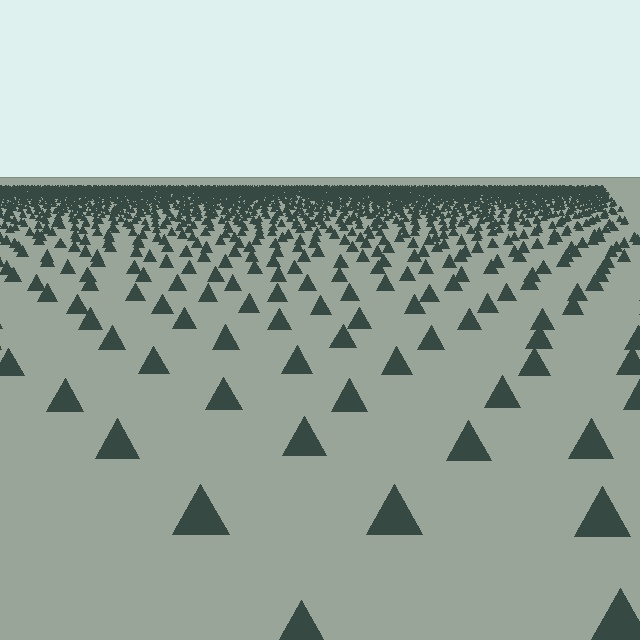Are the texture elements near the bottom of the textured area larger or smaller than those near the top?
Larger. Near the bottom, elements are closer to the viewer and appear at a bigger on-screen size.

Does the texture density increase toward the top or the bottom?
Density increases toward the top.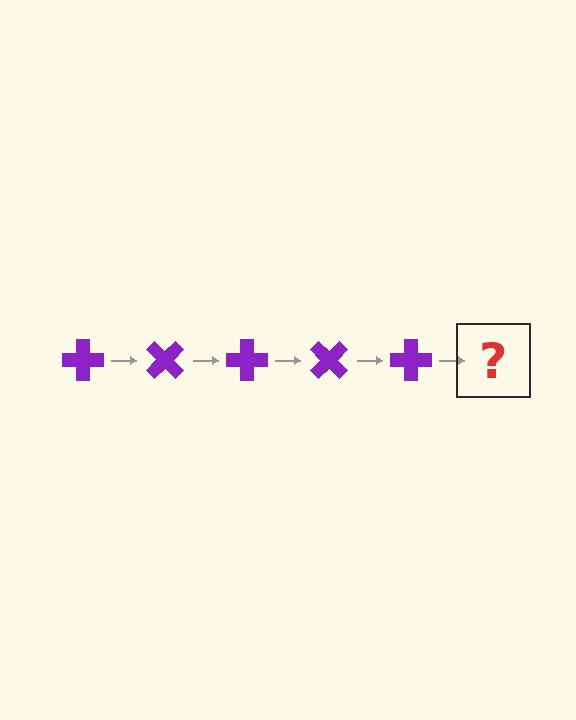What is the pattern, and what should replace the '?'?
The pattern is that the cross rotates 45 degrees each step. The '?' should be a purple cross rotated 225 degrees.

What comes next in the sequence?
The next element should be a purple cross rotated 225 degrees.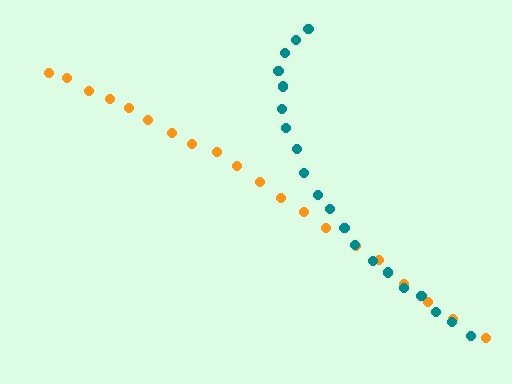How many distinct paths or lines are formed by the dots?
There are 2 distinct paths.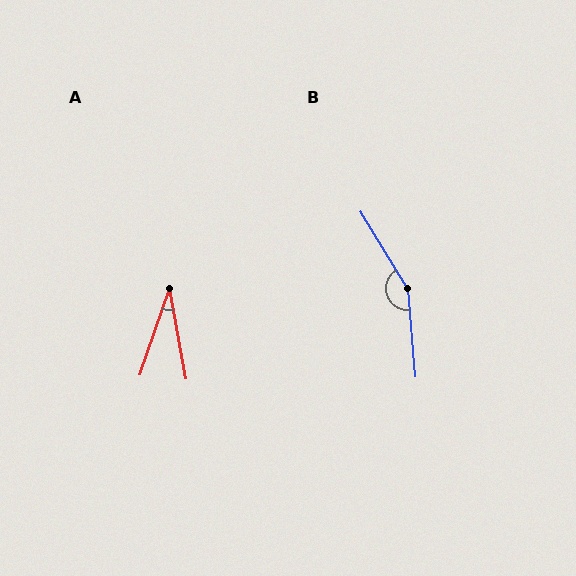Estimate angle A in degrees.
Approximately 29 degrees.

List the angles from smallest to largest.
A (29°), B (153°).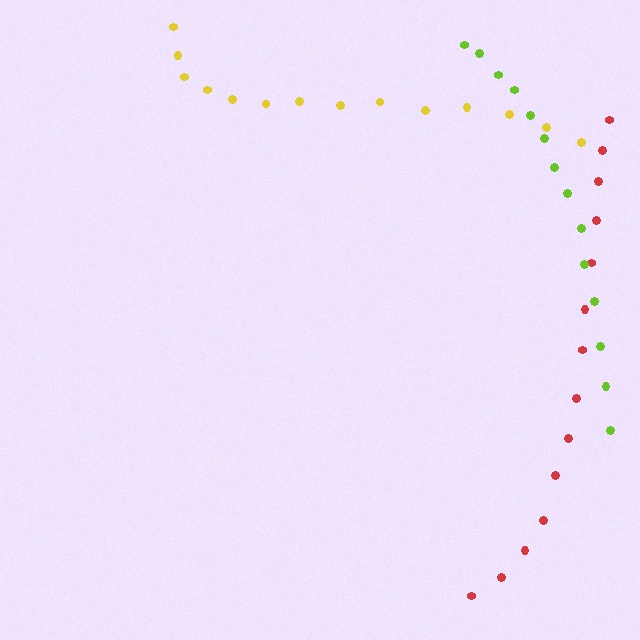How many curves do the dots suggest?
There are 3 distinct paths.